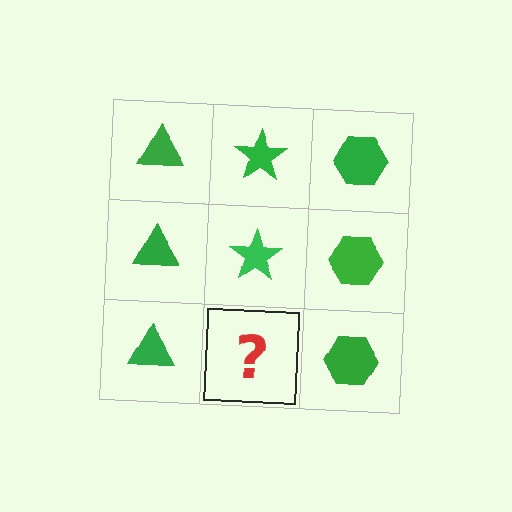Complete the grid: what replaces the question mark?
The question mark should be replaced with a green star.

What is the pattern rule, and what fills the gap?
The rule is that each column has a consistent shape. The gap should be filled with a green star.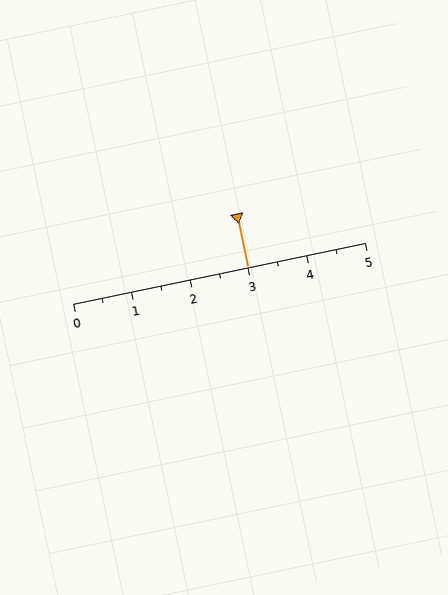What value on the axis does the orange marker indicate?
The marker indicates approximately 3.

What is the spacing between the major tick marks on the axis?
The major ticks are spaced 1 apart.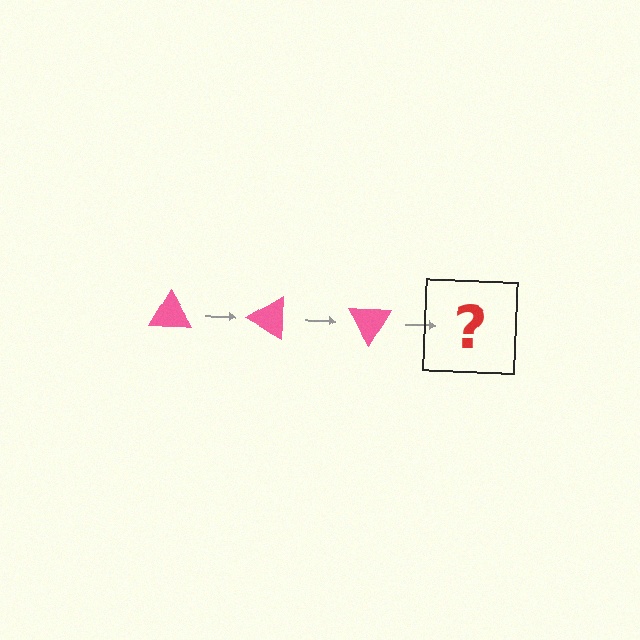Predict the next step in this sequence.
The next step is a pink triangle rotated 90 degrees.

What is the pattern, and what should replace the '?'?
The pattern is that the triangle rotates 30 degrees each step. The '?' should be a pink triangle rotated 90 degrees.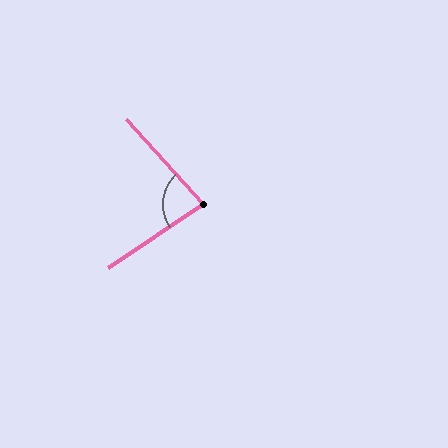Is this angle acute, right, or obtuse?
It is acute.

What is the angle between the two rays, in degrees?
Approximately 82 degrees.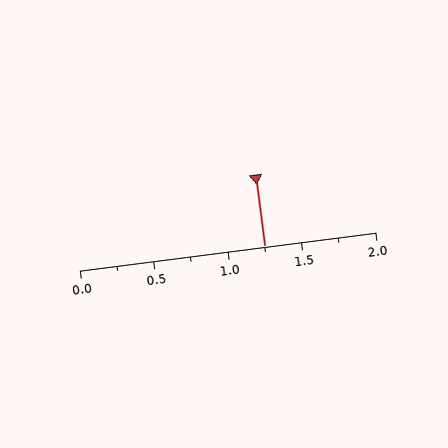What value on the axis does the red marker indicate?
The marker indicates approximately 1.25.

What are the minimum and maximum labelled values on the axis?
The axis runs from 0.0 to 2.0.